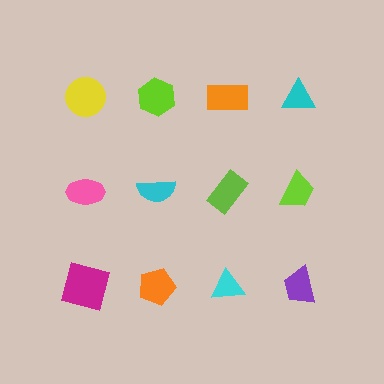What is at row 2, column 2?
A cyan semicircle.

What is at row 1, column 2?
A lime hexagon.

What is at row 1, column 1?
A yellow circle.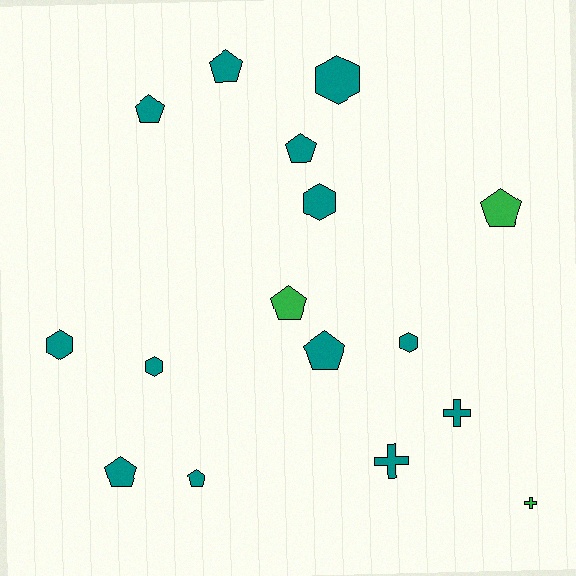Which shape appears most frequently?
Pentagon, with 8 objects.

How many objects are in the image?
There are 16 objects.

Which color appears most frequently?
Teal, with 13 objects.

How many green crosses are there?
There is 1 green cross.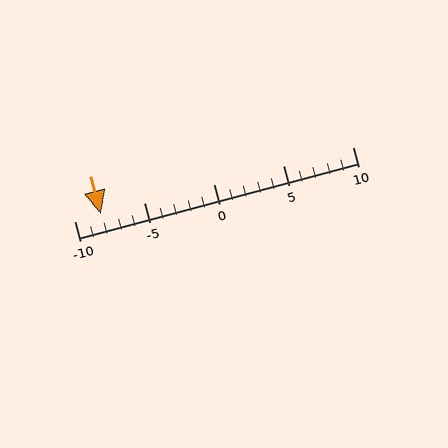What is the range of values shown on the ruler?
The ruler shows values from -10 to 10.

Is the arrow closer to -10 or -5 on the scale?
The arrow is closer to -10.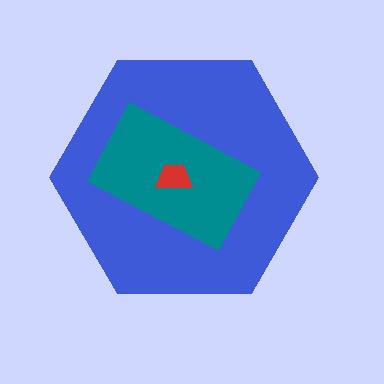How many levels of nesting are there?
3.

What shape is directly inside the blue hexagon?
The teal rectangle.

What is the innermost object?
The red trapezoid.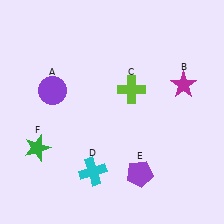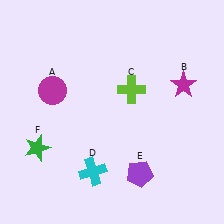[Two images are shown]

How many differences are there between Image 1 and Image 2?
There is 1 difference between the two images.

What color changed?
The circle (A) changed from purple in Image 1 to magenta in Image 2.